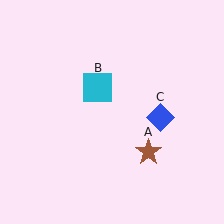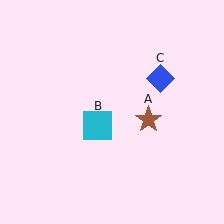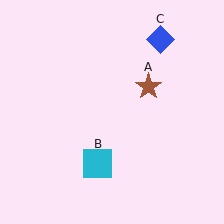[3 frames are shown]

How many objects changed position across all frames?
3 objects changed position: brown star (object A), cyan square (object B), blue diamond (object C).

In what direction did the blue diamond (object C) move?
The blue diamond (object C) moved up.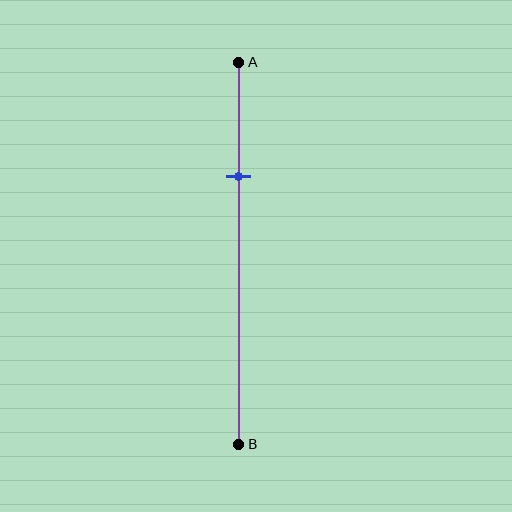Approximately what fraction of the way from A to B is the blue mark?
The blue mark is approximately 30% of the way from A to B.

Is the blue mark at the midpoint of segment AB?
No, the mark is at about 30% from A, not at the 50% midpoint.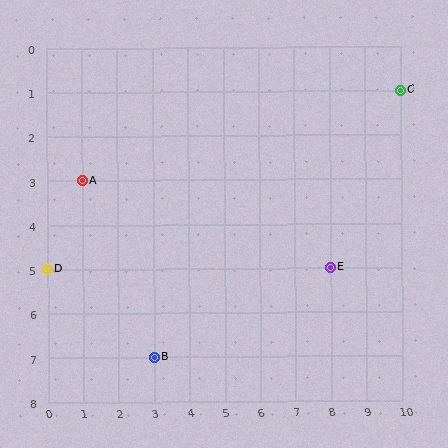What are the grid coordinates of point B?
Point B is at grid coordinates (3, 7).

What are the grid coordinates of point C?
Point C is at grid coordinates (10, 1).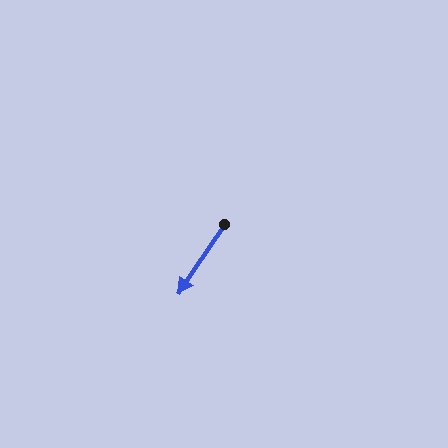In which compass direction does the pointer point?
Southwest.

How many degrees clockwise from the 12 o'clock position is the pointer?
Approximately 214 degrees.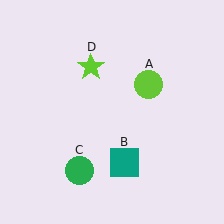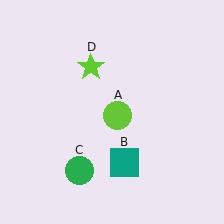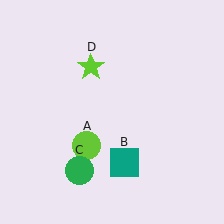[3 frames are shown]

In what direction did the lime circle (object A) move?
The lime circle (object A) moved down and to the left.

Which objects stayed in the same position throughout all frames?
Teal square (object B) and green circle (object C) and lime star (object D) remained stationary.